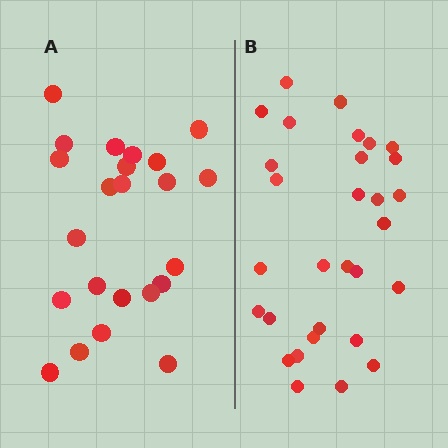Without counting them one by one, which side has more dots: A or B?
Region B (the right region) has more dots.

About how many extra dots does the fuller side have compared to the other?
Region B has roughly 8 or so more dots than region A.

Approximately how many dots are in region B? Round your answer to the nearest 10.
About 30 dots.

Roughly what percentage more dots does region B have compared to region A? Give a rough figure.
About 30% more.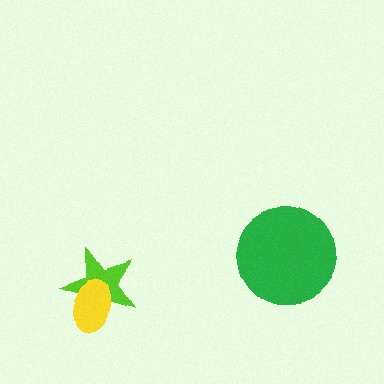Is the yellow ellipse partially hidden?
No, no other shape covers it.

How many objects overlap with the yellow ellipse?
1 object overlaps with the yellow ellipse.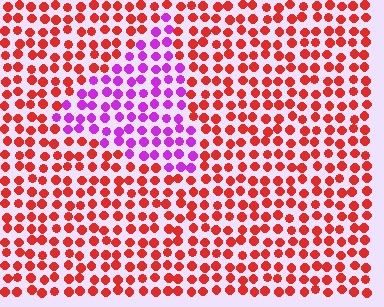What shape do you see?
I see a triangle.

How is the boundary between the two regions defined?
The boundary is defined purely by a slight shift in hue (about 67 degrees). Spacing, size, and orientation are identical on both sides.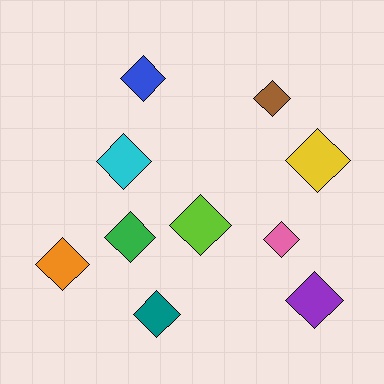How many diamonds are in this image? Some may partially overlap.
There are 10 diamonds.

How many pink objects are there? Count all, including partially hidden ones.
There is 1 pink object.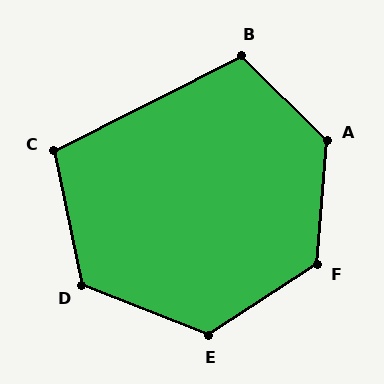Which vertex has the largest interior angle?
A, at approximately 130 degrees.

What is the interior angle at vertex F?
Approximately 128 degrees (obtuse).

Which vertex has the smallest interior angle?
C, at approximately 105 degrees.